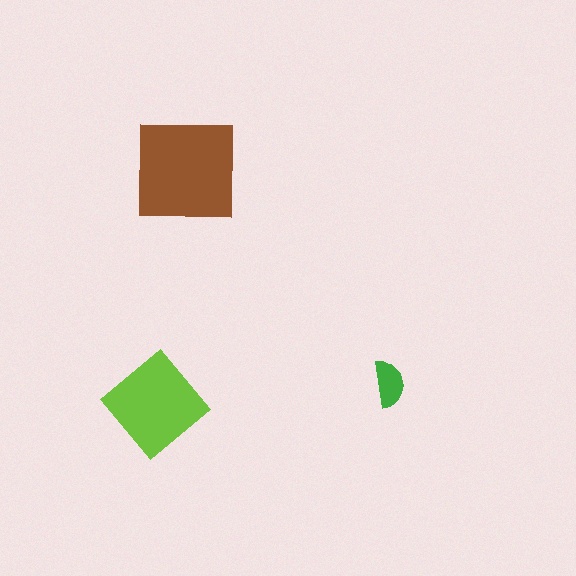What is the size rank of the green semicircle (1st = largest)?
3rd.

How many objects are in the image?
There are 3 objects in the image.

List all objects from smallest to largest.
The green semicircle, the lime diamond, the brown square.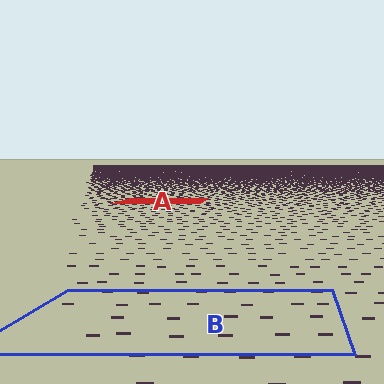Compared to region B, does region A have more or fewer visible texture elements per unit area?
Region A has more texture elements per unit area — they are packed more densely because it is farther away.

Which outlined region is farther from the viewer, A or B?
Region A is farther from the viewer — the texture elements inside it appear smaller and more densely packed.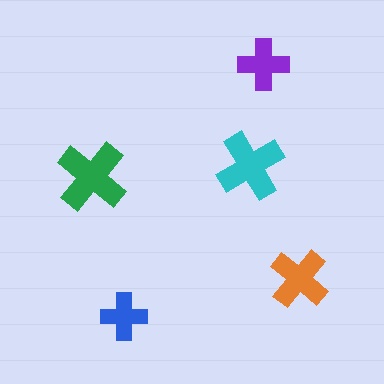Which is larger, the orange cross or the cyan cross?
The cyan one.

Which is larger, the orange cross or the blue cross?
The orange one.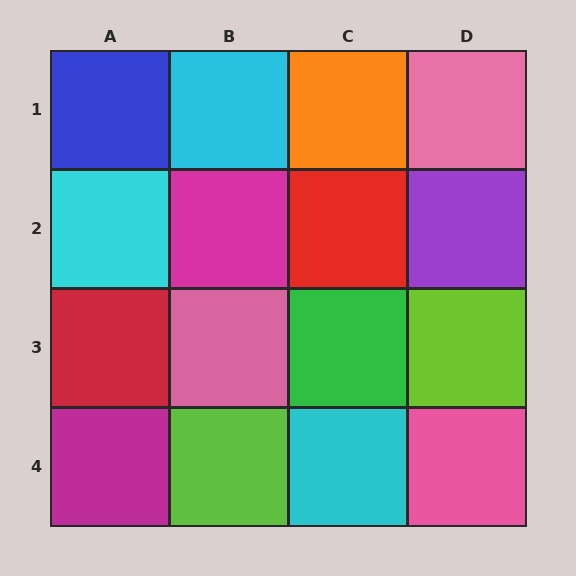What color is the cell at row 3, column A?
Red.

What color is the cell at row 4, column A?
Magenta.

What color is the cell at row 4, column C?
Cyan.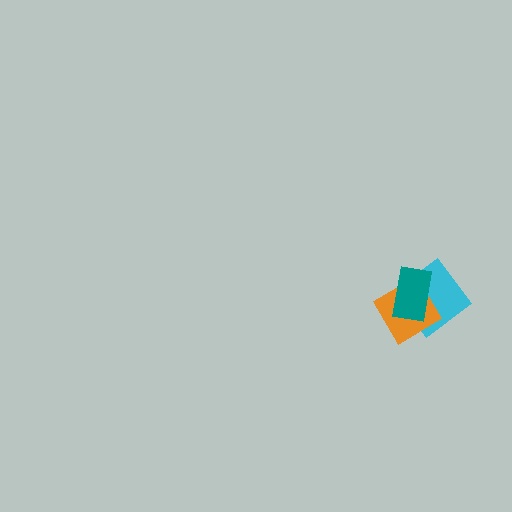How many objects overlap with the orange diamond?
2 objects overlap with the orange diamond.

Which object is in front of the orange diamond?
The teal rectangle is in front of the orange diamond.